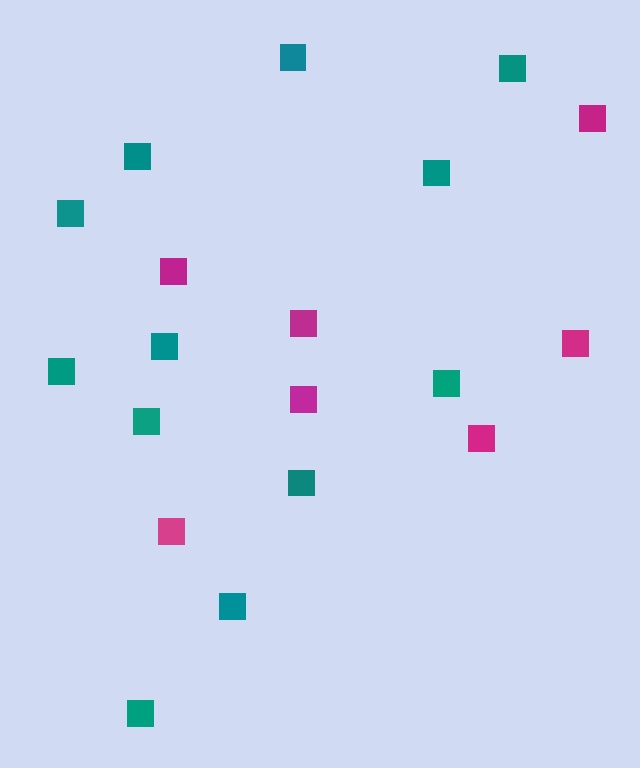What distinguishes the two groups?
There are 2 groups: one group of teal squares (12) and one group of magenta squares (7).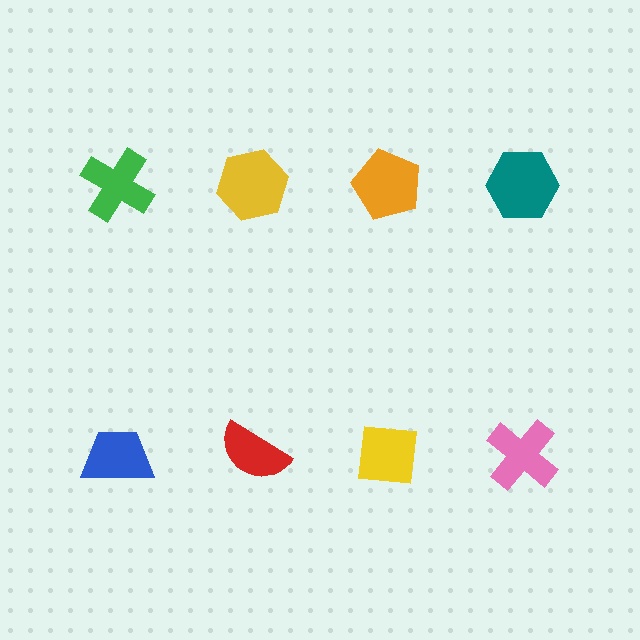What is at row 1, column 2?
A yellow hexagon.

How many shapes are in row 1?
4 shapes.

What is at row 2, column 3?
A yellow square.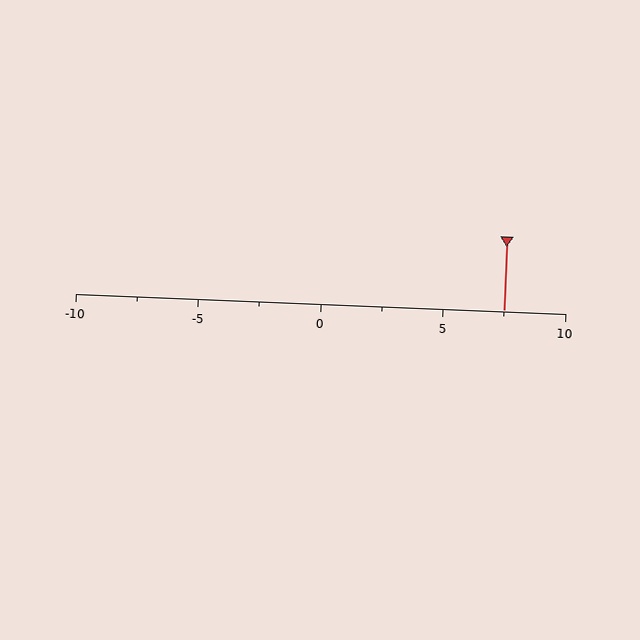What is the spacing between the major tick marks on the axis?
The major ticks are spaced 5 apart.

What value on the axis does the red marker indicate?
The marker indicates approximately 7.5.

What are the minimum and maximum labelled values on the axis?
The axis runs from -10 to 10.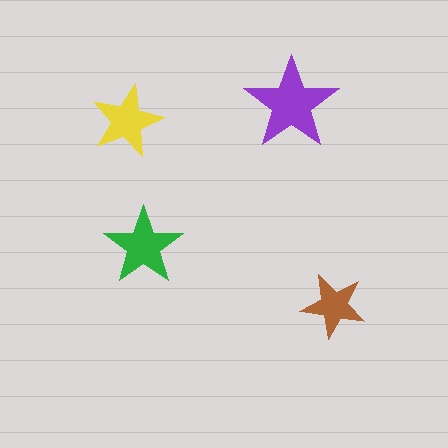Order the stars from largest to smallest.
the purple one, the green one, the yellow one, the brown one.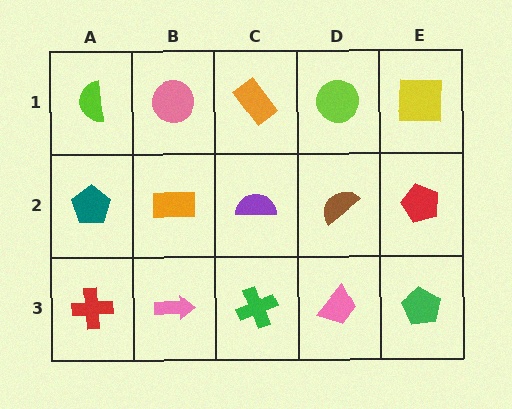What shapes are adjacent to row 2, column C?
An orange rectangle (row 1, column C), a green cross (row 3, column C), an orange rectangle (row 2, column B), a brown semicircle (row 2, column D).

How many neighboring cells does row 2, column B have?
4.